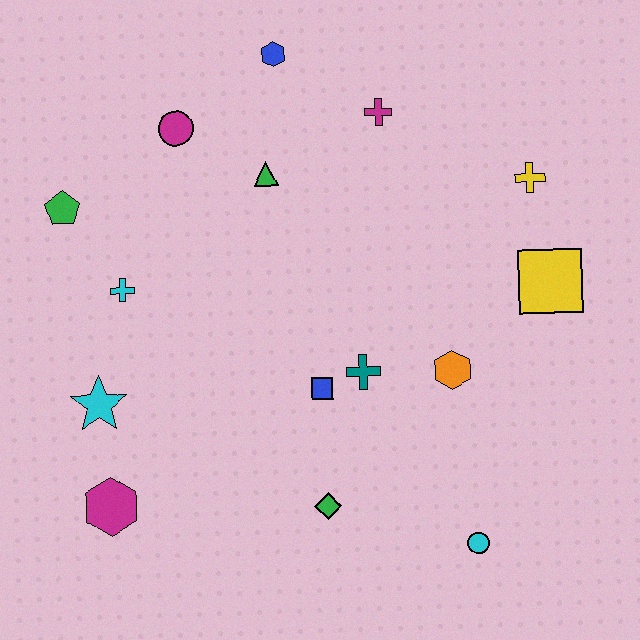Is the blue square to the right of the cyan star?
Yes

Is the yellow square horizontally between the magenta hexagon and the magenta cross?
No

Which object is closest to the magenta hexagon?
The cyan star is closest to the magenta hexagon.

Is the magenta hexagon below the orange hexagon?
Yes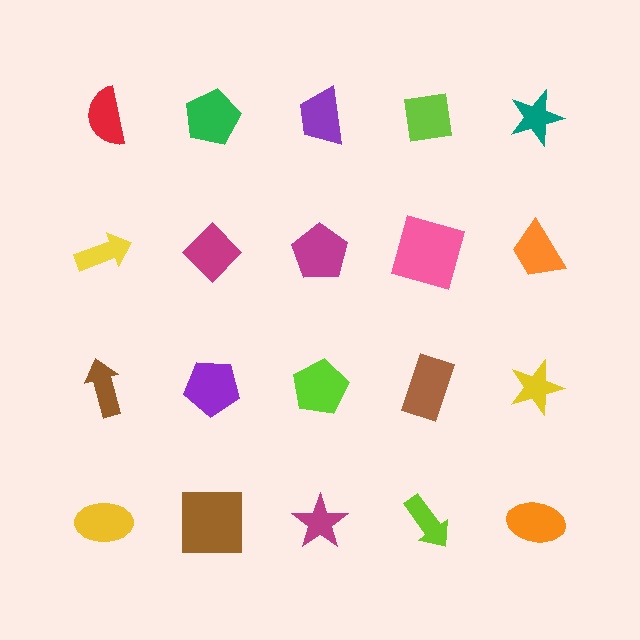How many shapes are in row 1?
5 shapes.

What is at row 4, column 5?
An orange ellipse.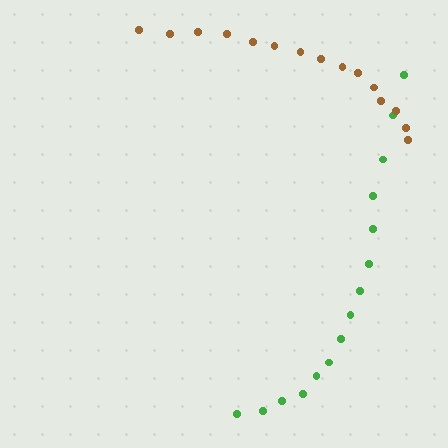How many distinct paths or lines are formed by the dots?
There are 2 distinct paths.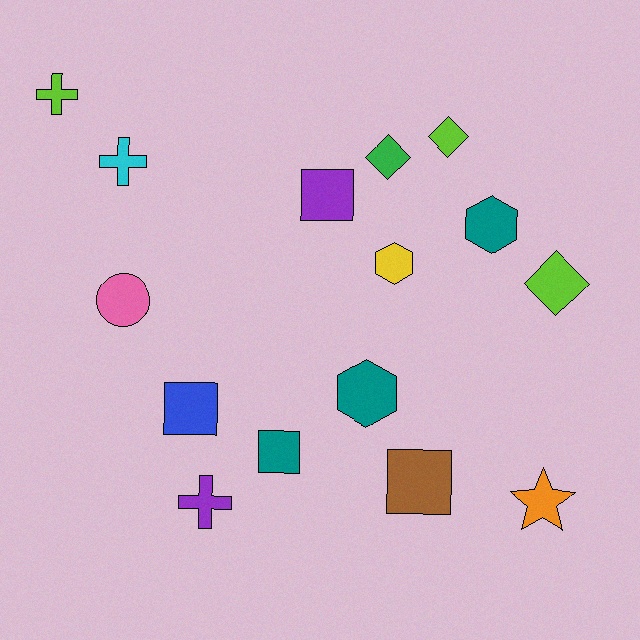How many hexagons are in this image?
There are 3 hexagons.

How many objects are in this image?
There are 15 objects.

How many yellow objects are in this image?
There is 1 yellow object.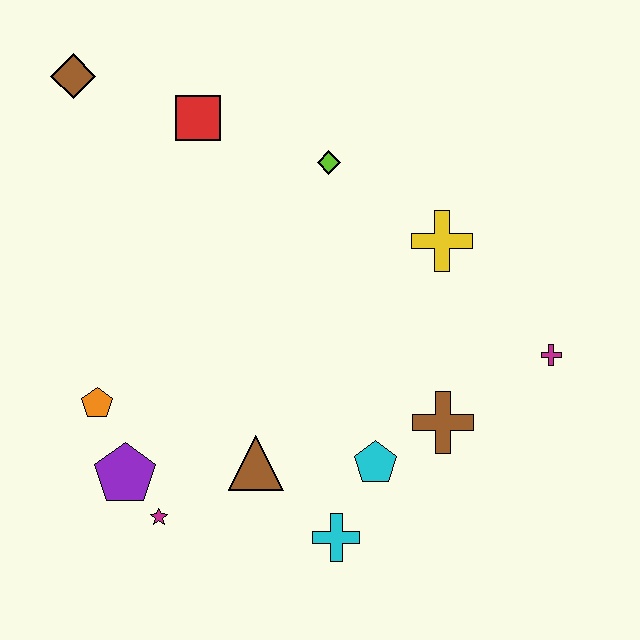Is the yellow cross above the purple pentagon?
Yes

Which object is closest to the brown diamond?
The red square is closest to the brown diamond.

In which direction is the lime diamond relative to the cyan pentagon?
The lime diamond is above the cyan pentagon.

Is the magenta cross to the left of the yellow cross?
No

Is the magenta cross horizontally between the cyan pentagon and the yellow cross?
No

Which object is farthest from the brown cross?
The brown diamond is farthest from the brown cross.